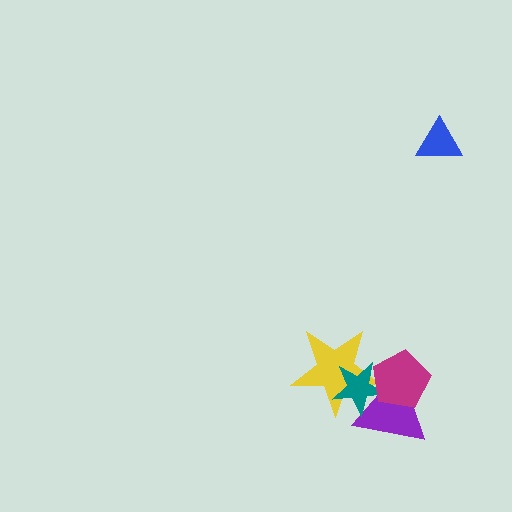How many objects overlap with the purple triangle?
3 objects overlap with the purple triangle.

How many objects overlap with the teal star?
3 objects overlap with the teal star.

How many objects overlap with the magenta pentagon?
3 objects overlap with the magenta pentagon.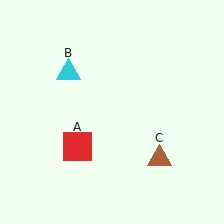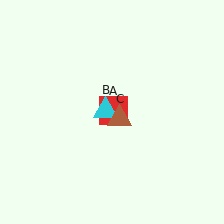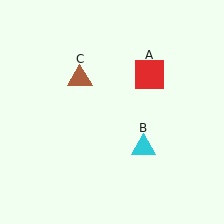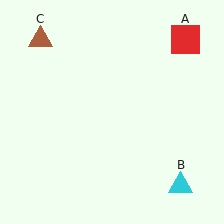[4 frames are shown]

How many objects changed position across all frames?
3 objects changed position: red square (object A), cyan triangle (object B), brown triangle (object C).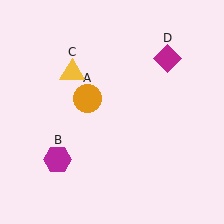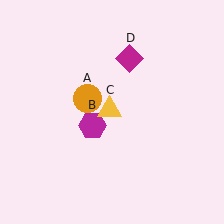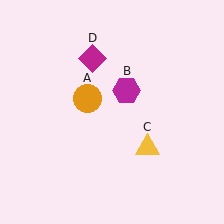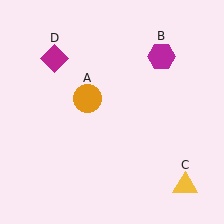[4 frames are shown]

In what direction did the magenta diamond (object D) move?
The magenta diamond (object D) moved left.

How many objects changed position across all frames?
3 objects changed position: magenta hexagon (object B), yellow triangle (object C), magenta diamond (object D).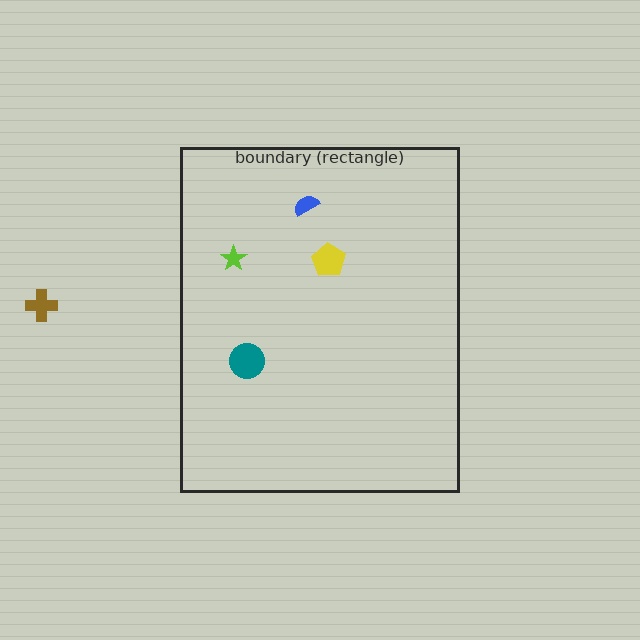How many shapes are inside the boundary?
4 inside, 1 outside.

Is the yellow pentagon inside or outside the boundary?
Inside.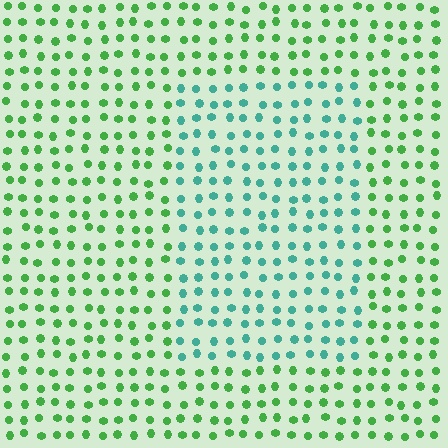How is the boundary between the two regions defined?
The boundary is defined purely by a slight shift in hue (about 47 degrees). Spacing, size, and orientation are identical on both sides.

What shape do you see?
I see a rectangle.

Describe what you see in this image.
The image is filled with small green elements in a uniform arrangement. A rectangle-shaped region is visible where the elements are tinted to a slightly different hue, forming a subtle color boundary.